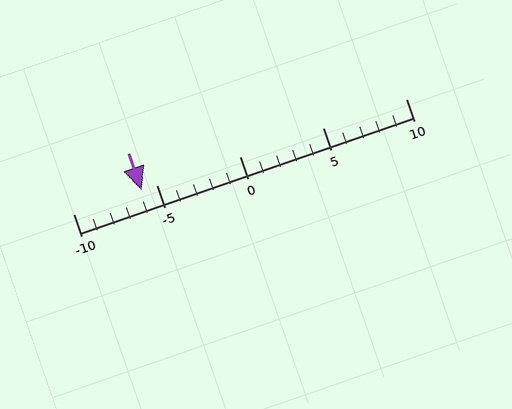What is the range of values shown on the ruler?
The ruler shows values from -10 to 10.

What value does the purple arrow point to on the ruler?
The purple arrow points to approximately -6.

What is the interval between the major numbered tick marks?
The major tick marks are spaced 5 units apart.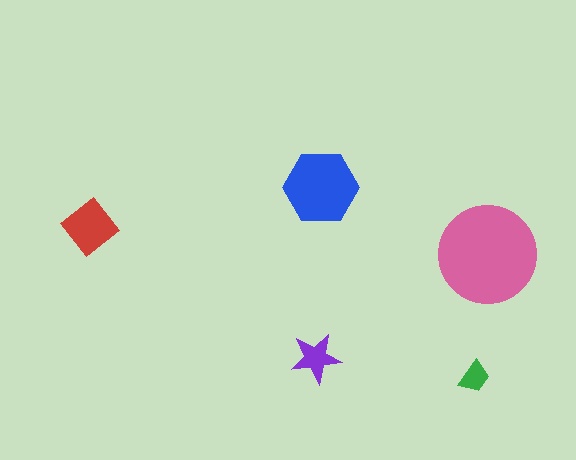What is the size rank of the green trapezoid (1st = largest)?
5th.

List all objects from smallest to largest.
The green trapezoid, the purple star, the red diamond, the blue hexagon, the pink circle.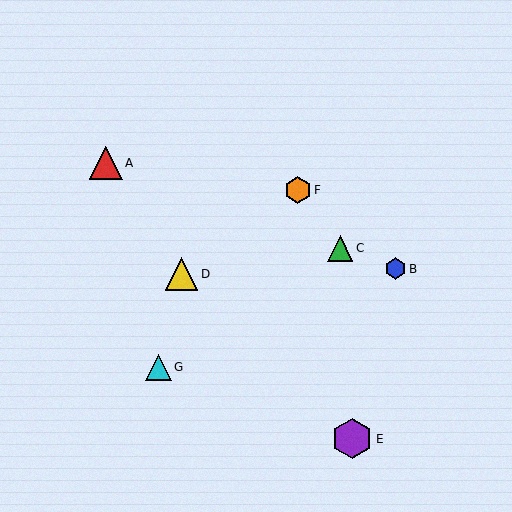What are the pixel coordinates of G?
Object G is at (158, 367).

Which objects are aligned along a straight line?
Objects A, B, C are aligned along a straight line.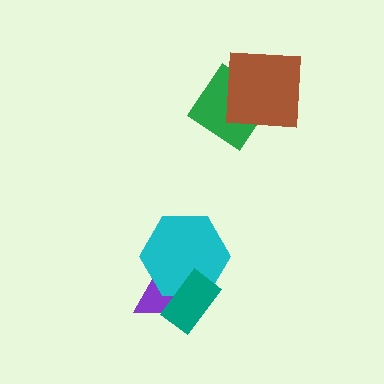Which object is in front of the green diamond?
The brown square is in front of the green diamond.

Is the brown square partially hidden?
No, no other shape covers it.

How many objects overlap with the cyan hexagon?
2 objects overlap with the cyan hexagon.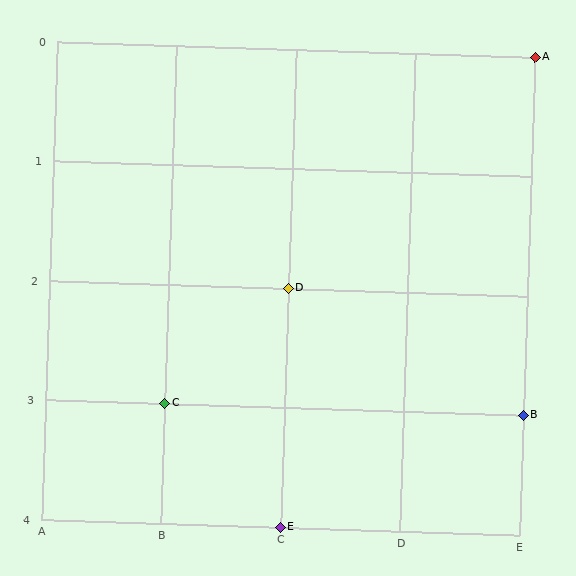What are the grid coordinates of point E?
Point E is at grid coordinates (C, 4).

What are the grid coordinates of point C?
Point C is at grid coordinates (B, 3).